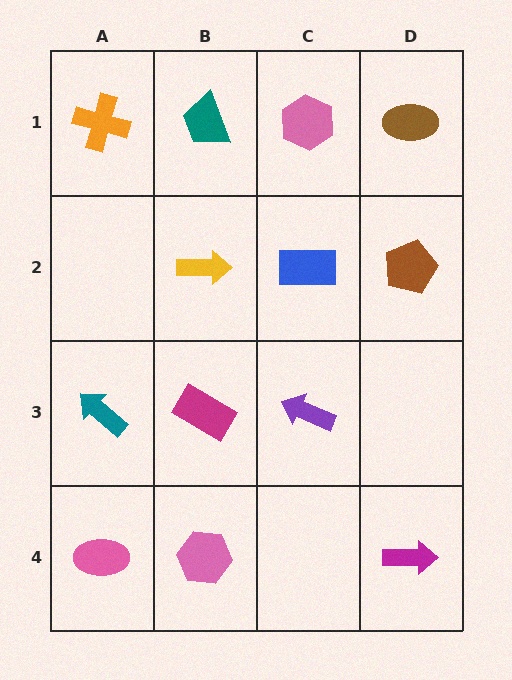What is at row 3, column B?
A magenta rectangle.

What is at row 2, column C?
A blue rectangle.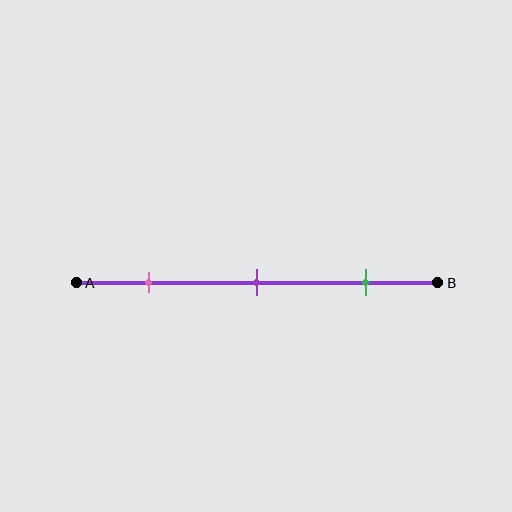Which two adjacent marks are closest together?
The pink and purple marks are the closest adjacent pair.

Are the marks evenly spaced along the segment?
Yes, the marks are approximately evenly spaced.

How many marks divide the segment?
There are 3 marks dividing the segment.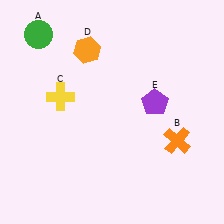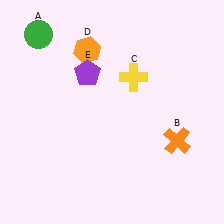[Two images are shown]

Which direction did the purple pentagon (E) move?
The purple pentagon (E) moved left.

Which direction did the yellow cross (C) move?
The yellow cross (C) moved right.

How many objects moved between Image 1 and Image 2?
2 objects moved between the two images.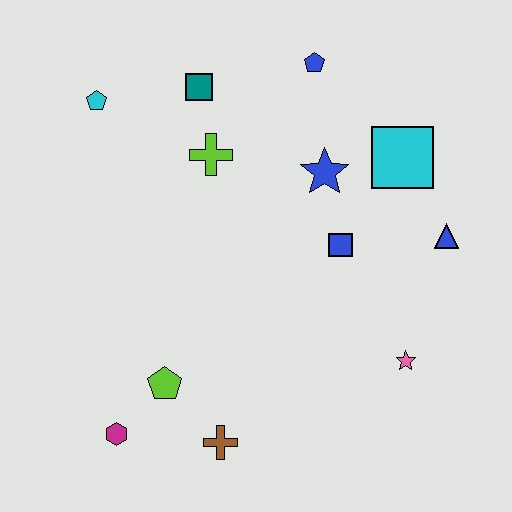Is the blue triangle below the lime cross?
Yes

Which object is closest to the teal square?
The lime cross is closest to the teal square.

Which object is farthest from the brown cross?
The blue pentagon is farthest from the brown cross.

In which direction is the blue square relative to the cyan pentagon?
The blue square is to the right of the cyan pentagon.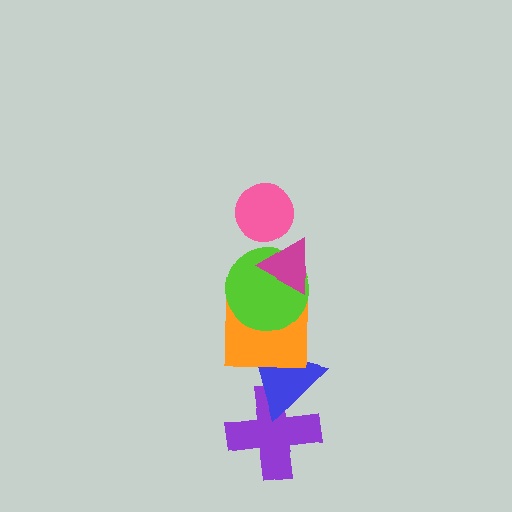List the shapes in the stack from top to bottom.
From top to bottom: the pink circle, the magenta triangle, the lime circle, the orange square, the blue triangle, the purple cross.